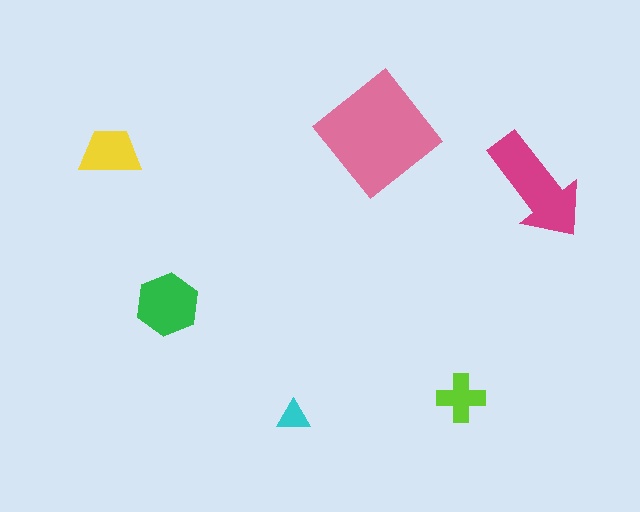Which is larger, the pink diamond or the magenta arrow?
The pink diamond.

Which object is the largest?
The pink diamond.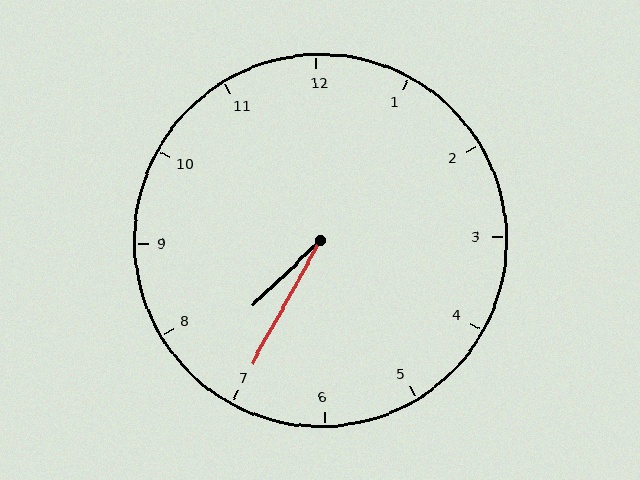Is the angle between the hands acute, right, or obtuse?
It is acute.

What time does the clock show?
7:35.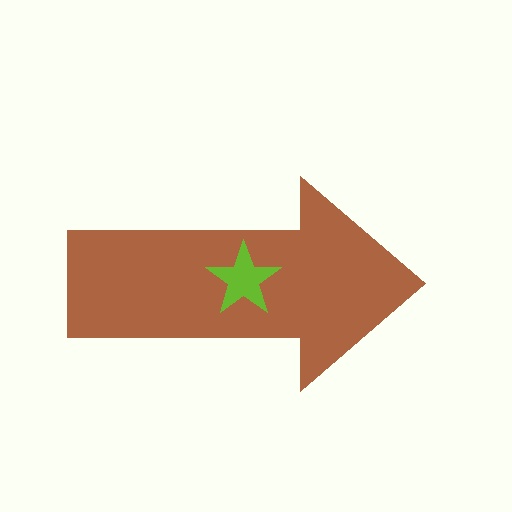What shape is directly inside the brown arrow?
The lime star.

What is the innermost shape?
The lime star.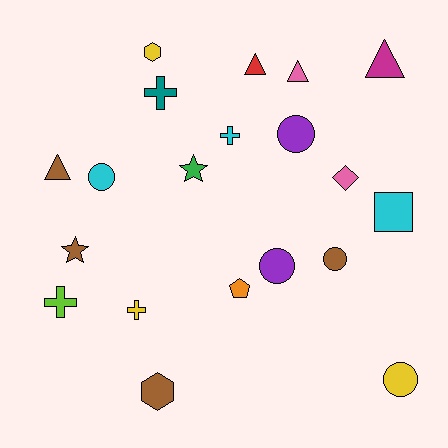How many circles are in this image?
There are 5 circles.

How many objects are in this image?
There are 20 objects.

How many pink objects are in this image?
There are 2 pink objects.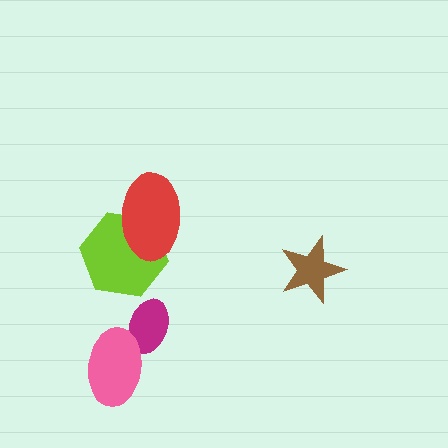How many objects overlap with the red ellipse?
1 object overlaps with the red ellipse.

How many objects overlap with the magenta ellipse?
1 object overlaps with the magenta ellipse.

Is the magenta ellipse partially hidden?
Yes, it is partially covered by another shape.